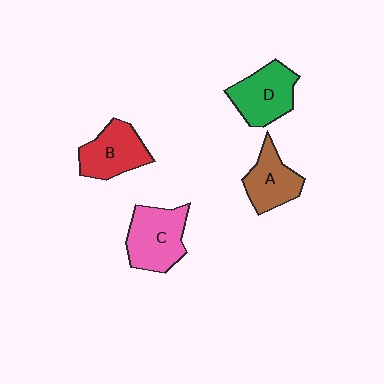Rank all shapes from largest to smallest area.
From largest to smallest: C (pink), D (green), B (red), A (brown).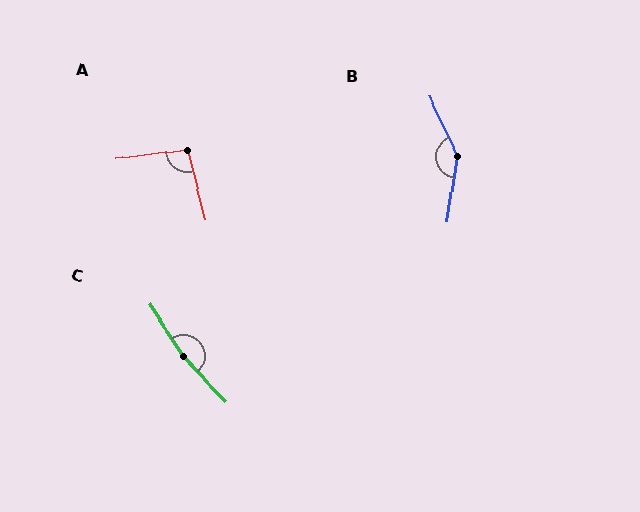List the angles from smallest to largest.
A (97°), B (146°), C (169°).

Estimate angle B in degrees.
Approximately 146 degrees.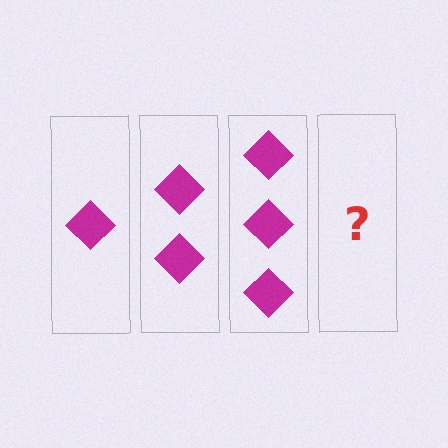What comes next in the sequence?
The next element should be 4 diamonds.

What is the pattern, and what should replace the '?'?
The pattern is that each step adds one more diamond. The '?' should be 4 diamonds.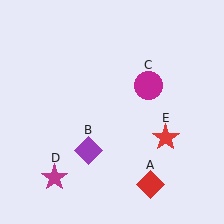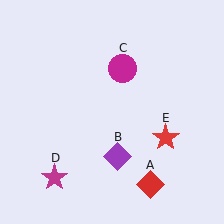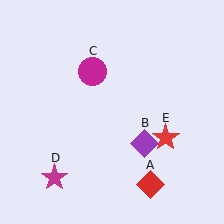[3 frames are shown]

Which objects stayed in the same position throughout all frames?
Red diamond (object A) and magenta star (object D) and red star (object E) remained stationary.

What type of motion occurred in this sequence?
The purple diamond (object B), magenta circle (object C) rotated counterclockwise around the center of the scene.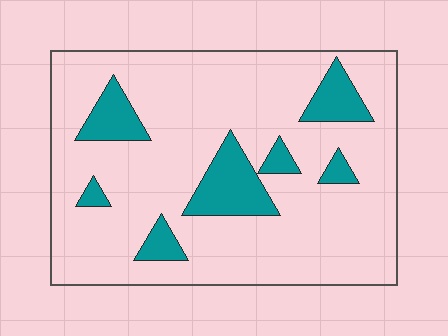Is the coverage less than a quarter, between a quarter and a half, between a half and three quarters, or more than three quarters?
Less than a quarter.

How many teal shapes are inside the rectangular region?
7.